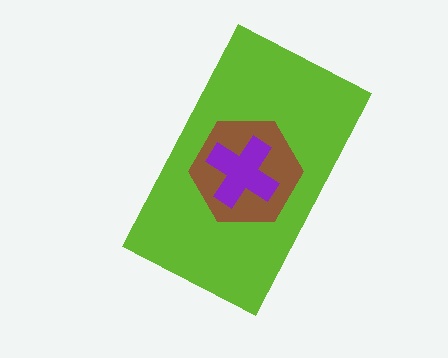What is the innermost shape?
The purple cross.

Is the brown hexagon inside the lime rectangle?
Yes.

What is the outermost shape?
The lime rectangle.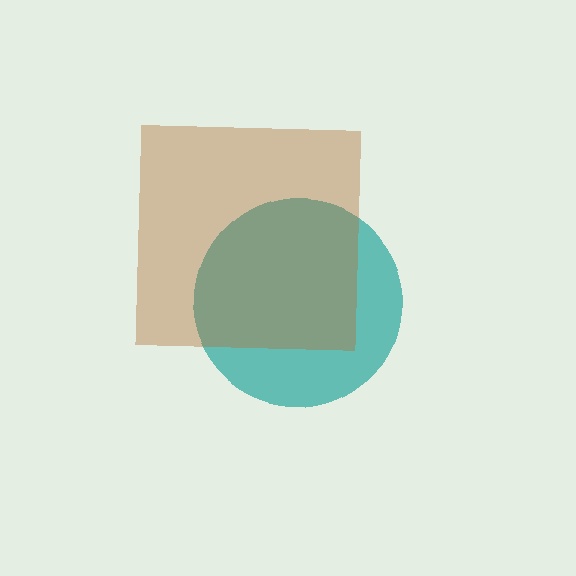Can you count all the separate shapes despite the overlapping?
Yes, there are 2 separate shapes.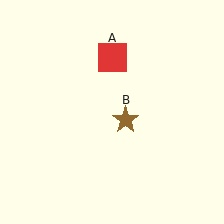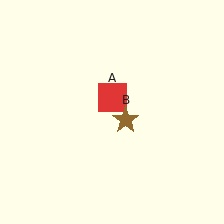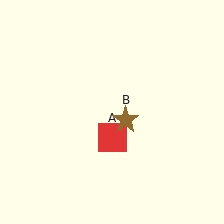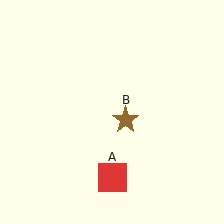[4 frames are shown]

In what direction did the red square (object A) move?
The red square (object A) moved down.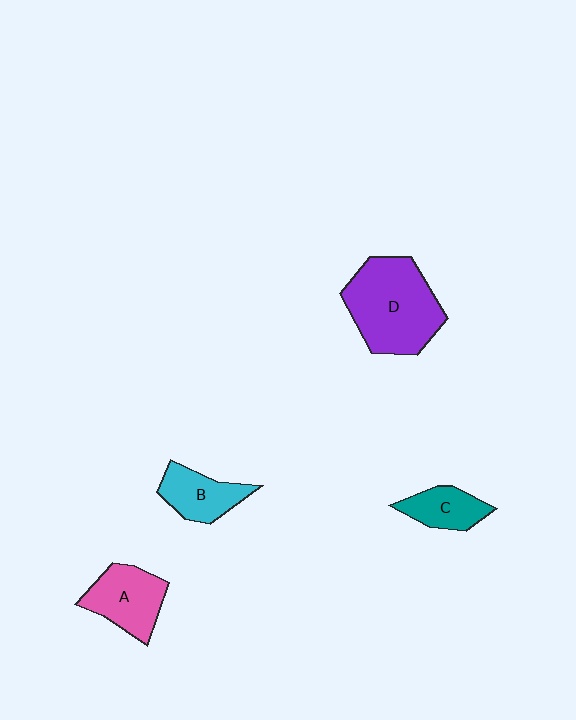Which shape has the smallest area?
Shape C (teal).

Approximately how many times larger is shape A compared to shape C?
Approximately 1.5 times.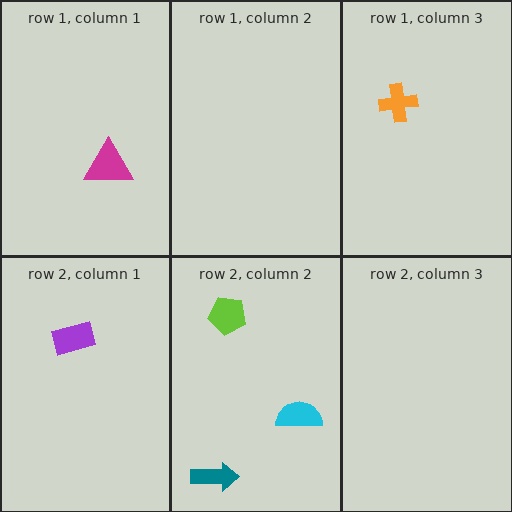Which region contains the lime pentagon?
The row 2, column 2 region.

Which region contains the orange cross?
The row 1, column 3 region.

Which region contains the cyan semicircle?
The row 2, column 2 region.